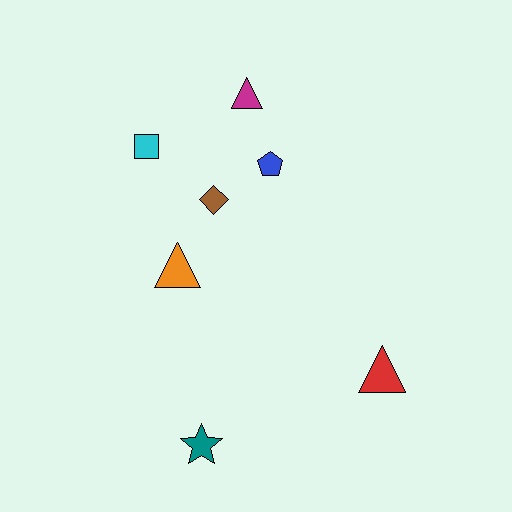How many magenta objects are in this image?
There is 1 magenta object.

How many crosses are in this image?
There are no crosses.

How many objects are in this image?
There are 7 objects.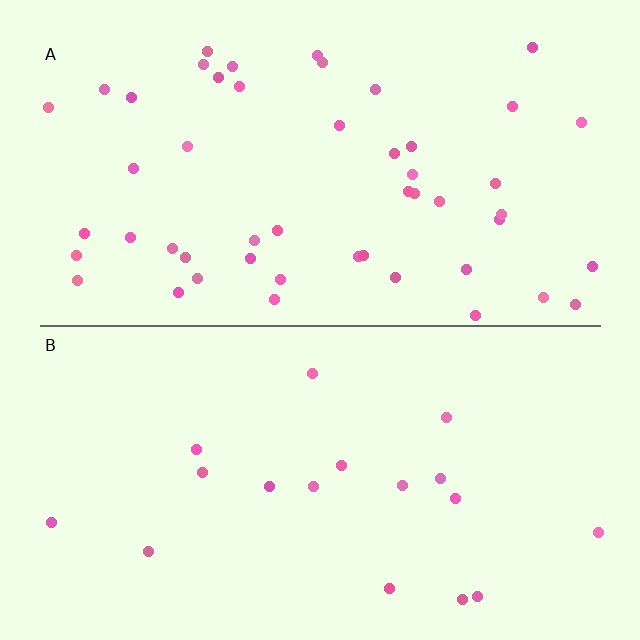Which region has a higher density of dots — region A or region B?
A (the top).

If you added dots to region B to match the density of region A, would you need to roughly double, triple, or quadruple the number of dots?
Approximately triple.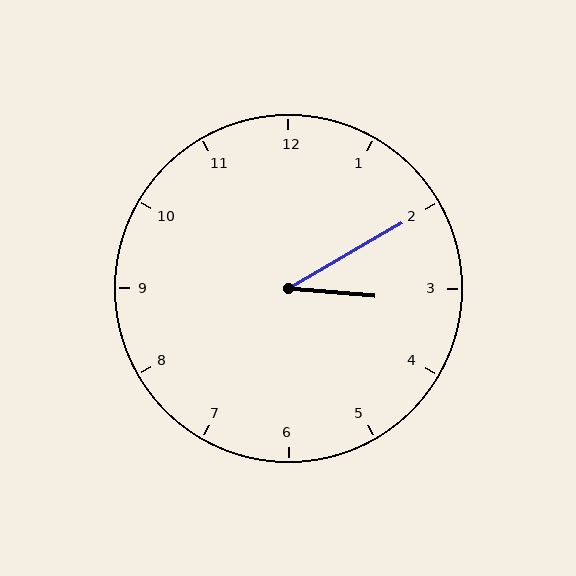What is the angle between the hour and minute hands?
Approximately 35 degrees.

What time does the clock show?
3:10.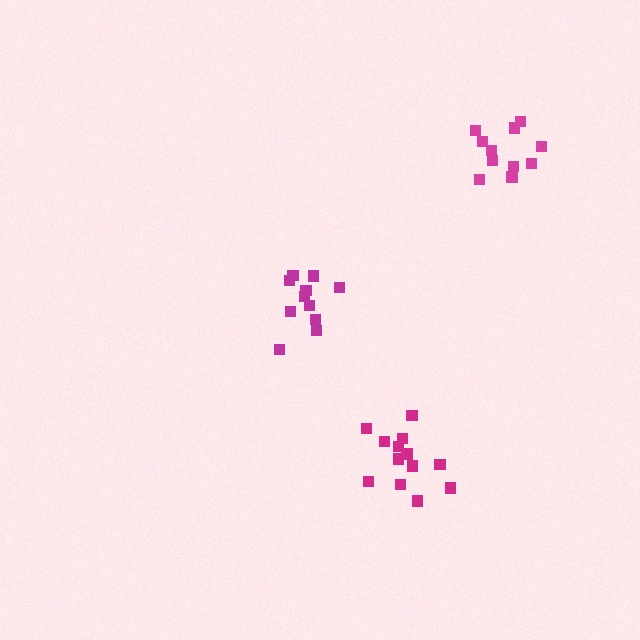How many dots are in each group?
Group 1: 13 dots, Group 2: 11 dots, Group 3: 11 dots (35 total).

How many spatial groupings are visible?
There are 3 spatial groupings.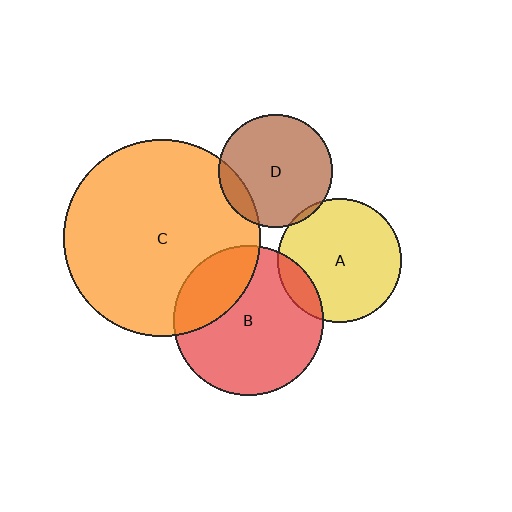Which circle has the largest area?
Circle C (orange).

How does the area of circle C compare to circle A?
Approximately 2.5 times.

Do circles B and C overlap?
Yes.